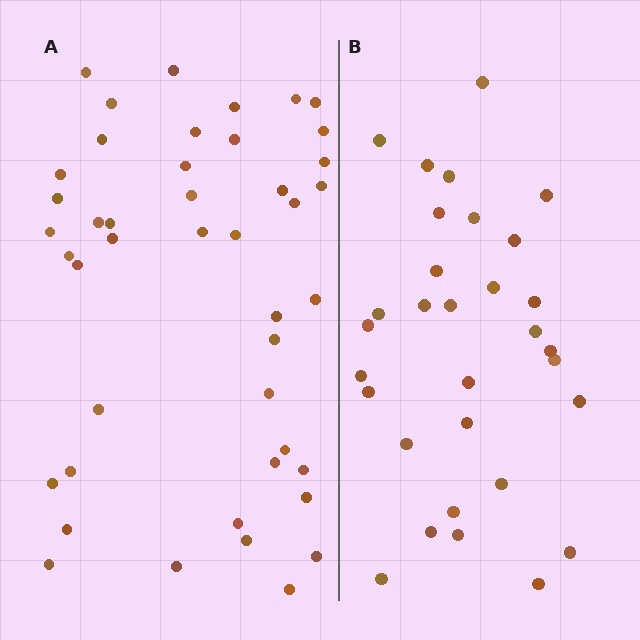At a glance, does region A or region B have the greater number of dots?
Region A (the left region) has more dots.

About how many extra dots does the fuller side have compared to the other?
Region A has approximately 15 more dots than region B.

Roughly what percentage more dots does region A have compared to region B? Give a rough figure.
About 40% more.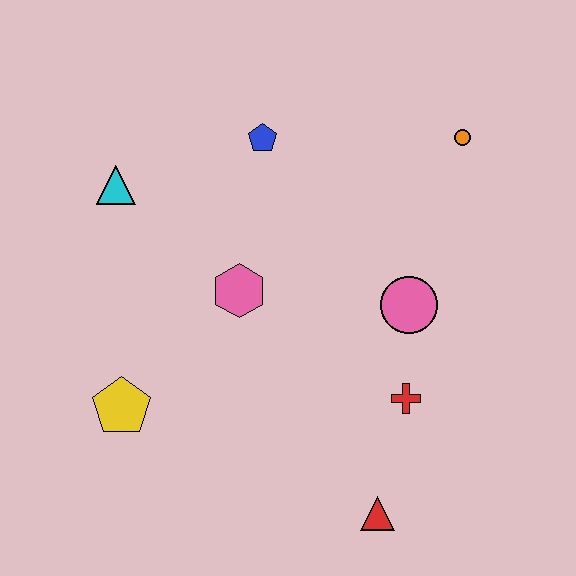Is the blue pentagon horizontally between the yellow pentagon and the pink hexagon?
No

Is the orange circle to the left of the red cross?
No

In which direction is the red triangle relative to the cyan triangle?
The red triangle is below the cyan triangle.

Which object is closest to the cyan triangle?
The blue pentagon is closest to the cyan triangle.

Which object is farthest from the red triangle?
The cyan triangle is farthest from the red triangle.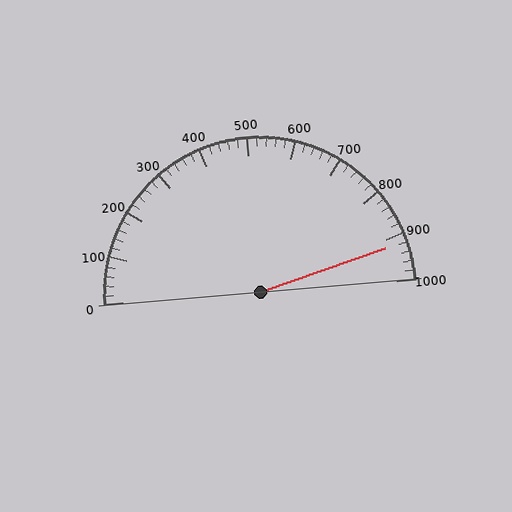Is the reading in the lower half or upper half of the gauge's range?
The reading is in the upper half of the range (0 to 1000).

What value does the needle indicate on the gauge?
The needle indicates approximately 920.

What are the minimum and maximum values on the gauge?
The gauge ranges from 0 to 1000.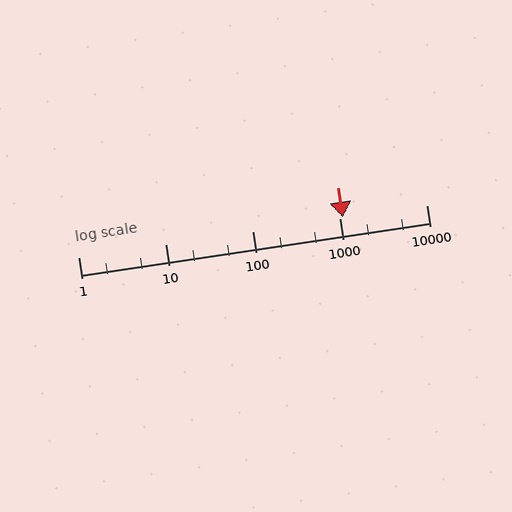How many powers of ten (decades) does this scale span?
The scale spans 4 decades, from 1 to 10000.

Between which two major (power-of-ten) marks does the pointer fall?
The pointer is between 1000 and 10000.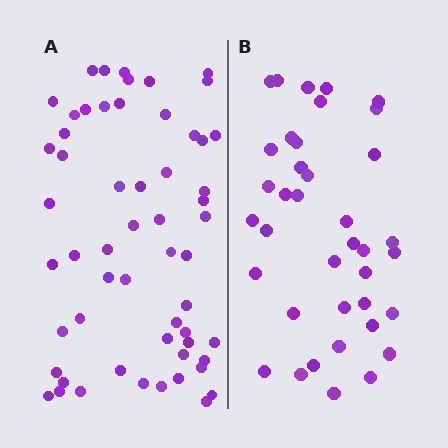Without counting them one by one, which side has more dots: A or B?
Region A (the left region) has more dots.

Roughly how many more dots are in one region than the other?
Region A has approximately 20 more dots than region B.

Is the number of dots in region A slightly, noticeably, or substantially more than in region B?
Region A has substantially more. The ratio is roughly 1.5 to 1.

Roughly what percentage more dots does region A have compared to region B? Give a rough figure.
About 50% more.